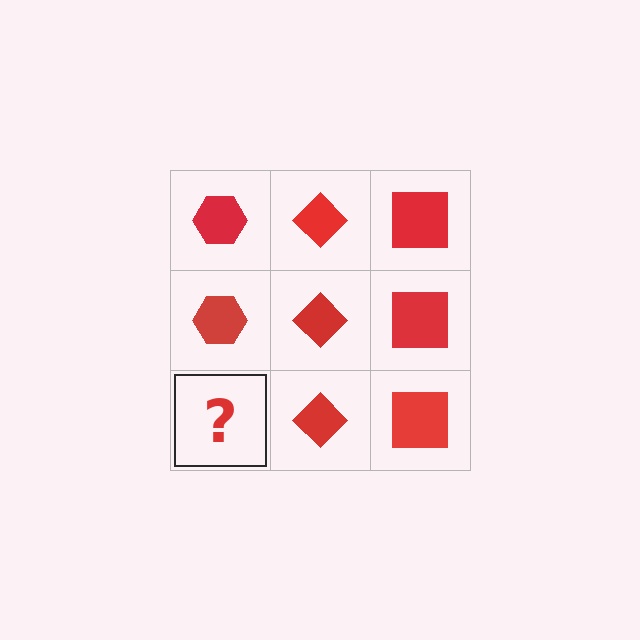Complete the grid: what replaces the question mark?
The question mark should be replaced with a red hexagon.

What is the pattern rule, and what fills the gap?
The rule is that each column has a consistent shape. The gap should be filled with a red hexagon.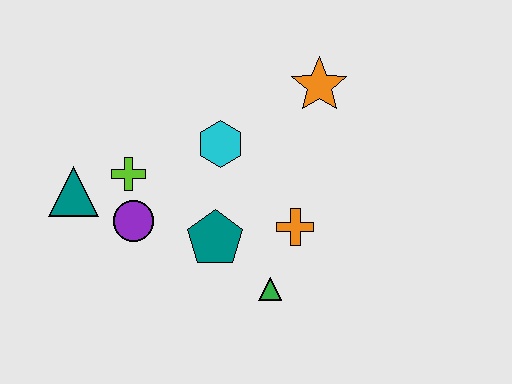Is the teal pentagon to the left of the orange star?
Yes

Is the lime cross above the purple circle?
Yes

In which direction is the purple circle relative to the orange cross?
The purple circle is to the left of the orange cross.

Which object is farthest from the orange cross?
The teal triangle is farthest from the orange cross.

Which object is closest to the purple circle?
The lime cross is closest to the purple circle.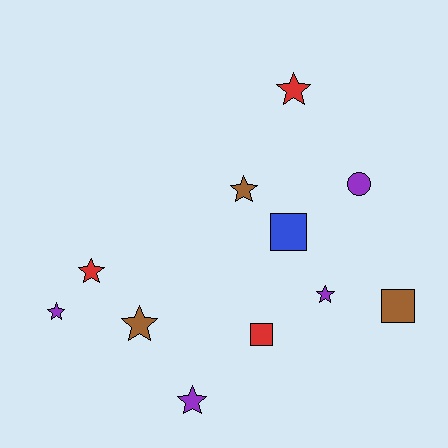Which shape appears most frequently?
Star, with 7 objects.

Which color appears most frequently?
Purple, with 4 objects.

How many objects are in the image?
There are 11 objects.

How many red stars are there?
There are 2 red stars.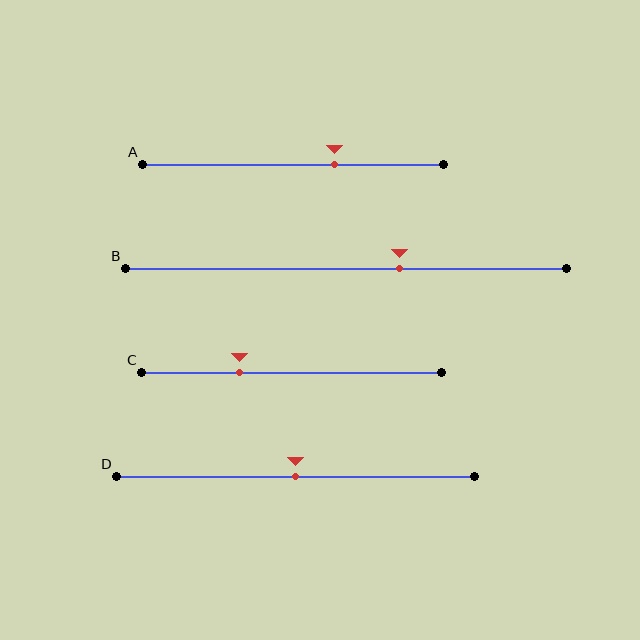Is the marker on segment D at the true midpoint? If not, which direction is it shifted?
Yes, the marker on segment D is at the true midpoint.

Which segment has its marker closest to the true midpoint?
Segment D has its marker closest to the true midpoint.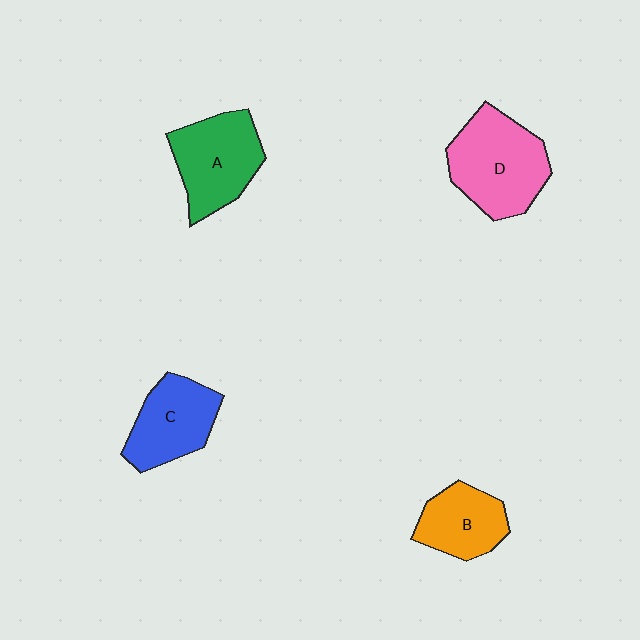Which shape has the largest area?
Shape D (pink).